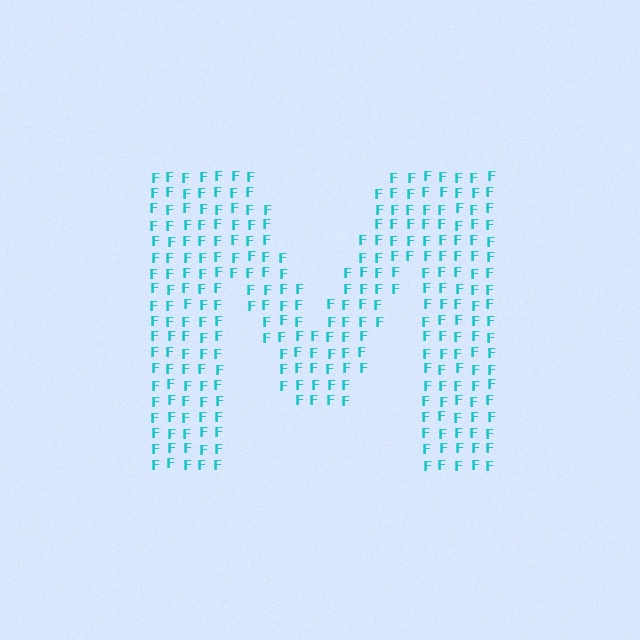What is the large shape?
The large shape is the letter M.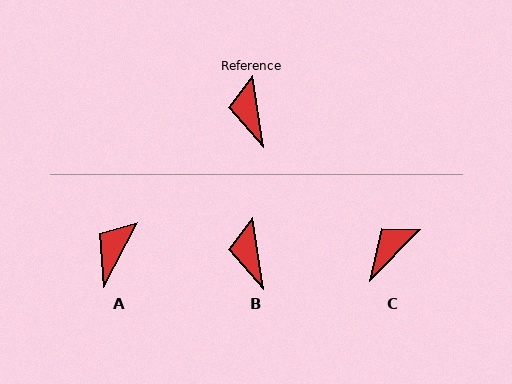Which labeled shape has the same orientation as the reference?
B.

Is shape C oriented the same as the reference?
No, it is off by about 54 degrees.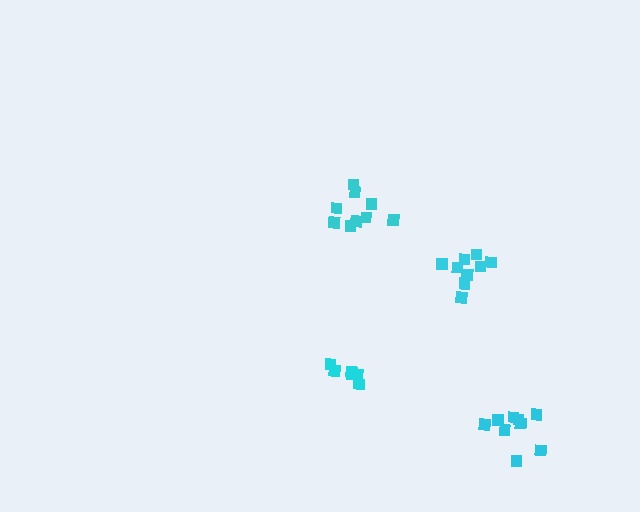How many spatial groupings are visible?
There are 4 spatial groupings.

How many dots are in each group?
Group 1: 9 dots, Group 2: 9 dots, Group 3: 9 dots, Group 4: 6 dots (33 total).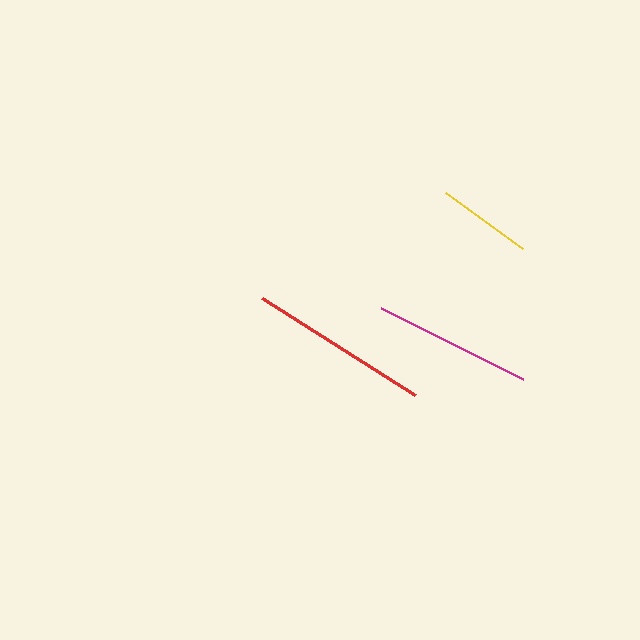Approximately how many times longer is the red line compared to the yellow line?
The red line is approximately 1.9 times the length of the yellow line.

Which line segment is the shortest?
The yellow line is the shortest at approximately 95 pixels.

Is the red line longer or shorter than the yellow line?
The red line is longer than the yellow line.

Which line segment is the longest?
The red line is the longest at approximately 182 pixels.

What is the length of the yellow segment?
The yellow segment is approximately 95 pixels long.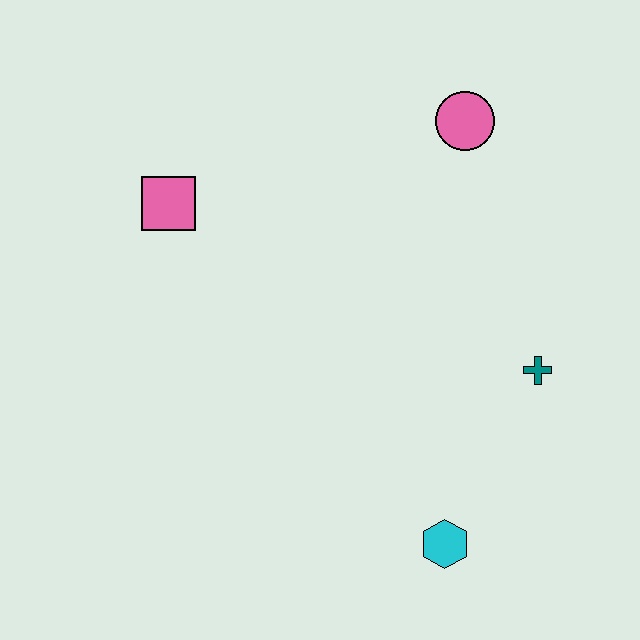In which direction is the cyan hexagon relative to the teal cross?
The cyan hexagon is below the teal cross.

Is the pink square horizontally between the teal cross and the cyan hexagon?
No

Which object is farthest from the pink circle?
The cyan hexagon is farthest from the pink circle.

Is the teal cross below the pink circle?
Yes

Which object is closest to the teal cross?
The cyan hexagon is closest to the teal cross.